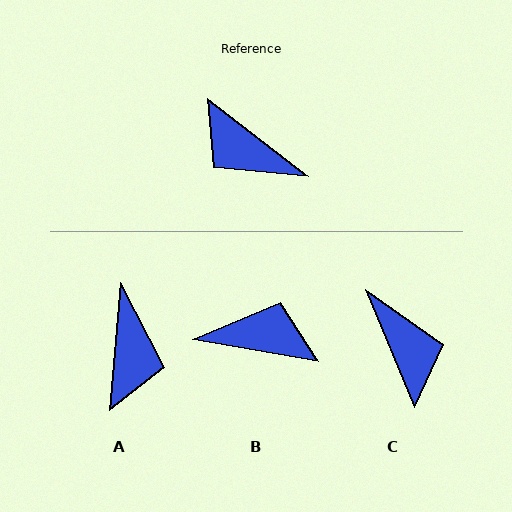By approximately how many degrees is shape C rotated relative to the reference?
Approximately 150 degrees counter-clockwise.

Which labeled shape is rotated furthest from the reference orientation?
B, about 152 degrees away.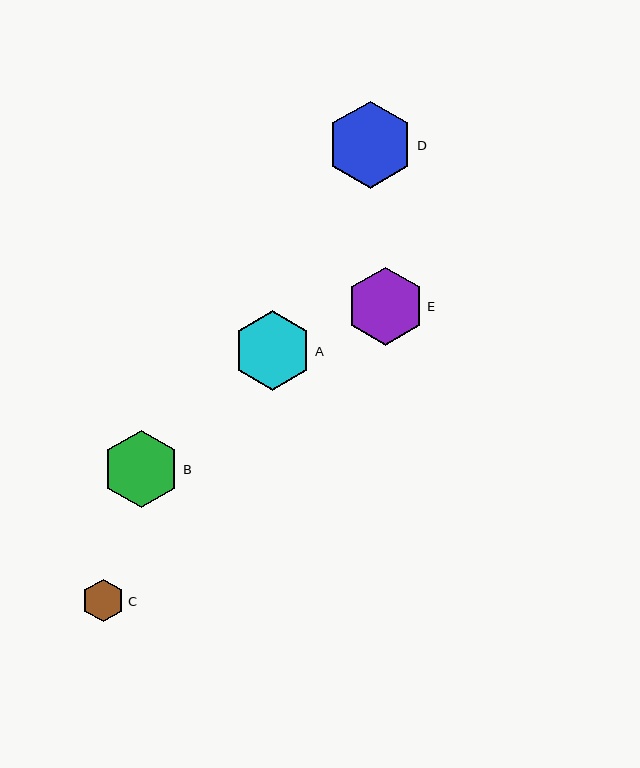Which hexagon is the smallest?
Hexagon C is the smallest with a size of approximately 43 pixels.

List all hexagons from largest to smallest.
From largest to smallest: D, A, E, B, C.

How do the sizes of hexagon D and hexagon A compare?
Hexagon D and hexagon A are approximately the same size.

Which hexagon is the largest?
Hexagon D is the largest with a size of approximately 87 pixels.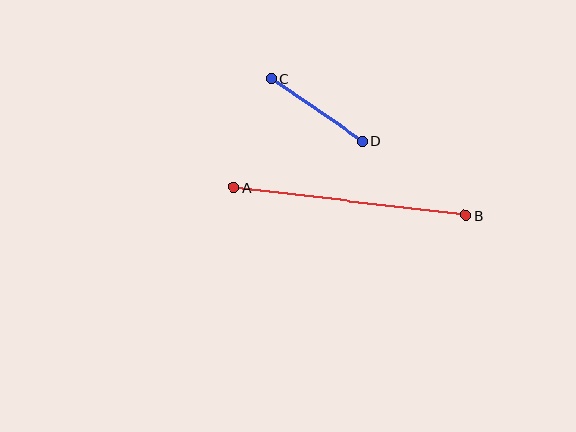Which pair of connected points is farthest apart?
Points A and B are farthest apart.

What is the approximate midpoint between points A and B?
The midpoint is at approximately (350, 201) pixels.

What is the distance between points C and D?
The distance is approximately 110 pixels.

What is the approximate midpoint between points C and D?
The midpoint is at approximately (317, 110) pixels.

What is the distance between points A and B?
The distance is approximately 234 pixels.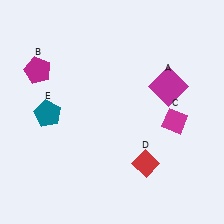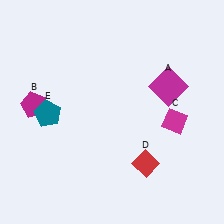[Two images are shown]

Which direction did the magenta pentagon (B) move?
The magenta pentagon (B) moved down.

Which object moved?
The magenta pentagon (B) moved down.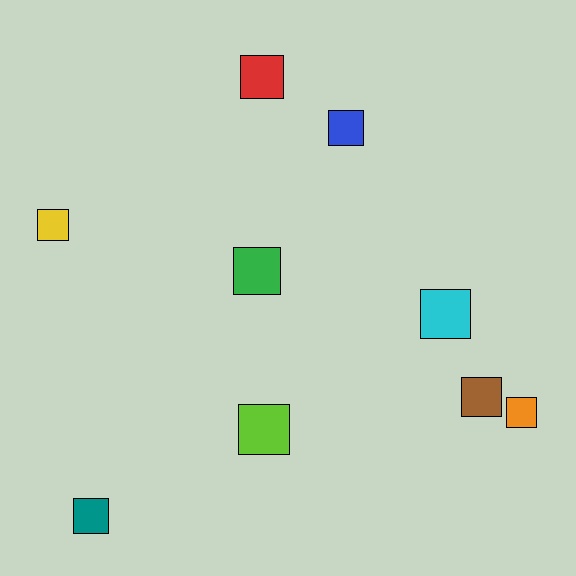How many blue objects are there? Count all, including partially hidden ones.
There is 1 blue object.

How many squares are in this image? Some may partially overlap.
There are 9 squares.